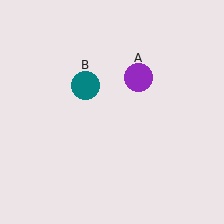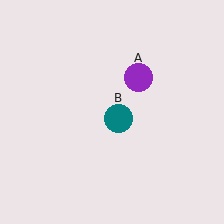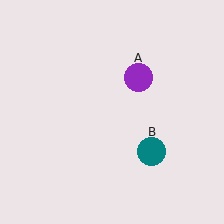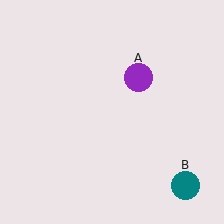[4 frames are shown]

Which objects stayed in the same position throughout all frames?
Purple circle (object A) remained stationary.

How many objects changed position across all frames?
1 object changed position: teal circle (object B).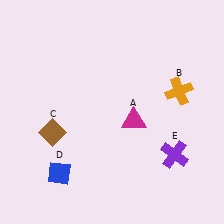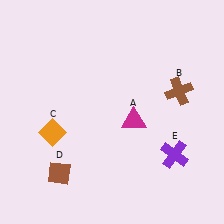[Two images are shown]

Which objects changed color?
B changed from orange to brown. C changed from brown to orange. D changed from blue to brown.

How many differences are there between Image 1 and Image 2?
There are 3 differences between the two images.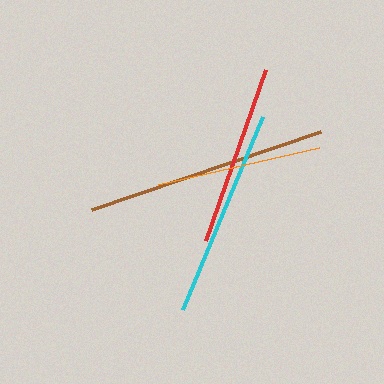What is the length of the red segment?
The red segment is approximately 181 pixels long.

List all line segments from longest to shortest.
From longest to shortest: brown, cyan, red, orange.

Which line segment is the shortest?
The orange line is the shortest at approximately 165 pixels.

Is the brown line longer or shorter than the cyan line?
The brown line is longer than the cyan line.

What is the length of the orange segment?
The orange segment is approximately 165 pixels long.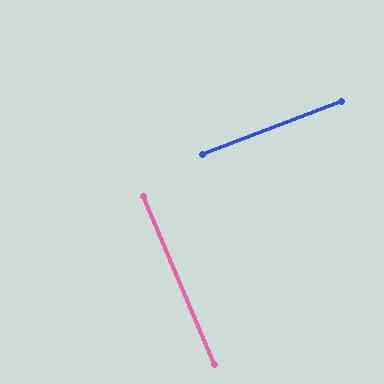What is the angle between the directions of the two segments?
Approximately 88 degrees.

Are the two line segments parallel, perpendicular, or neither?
Perpendicular — they meet at approximately 88°.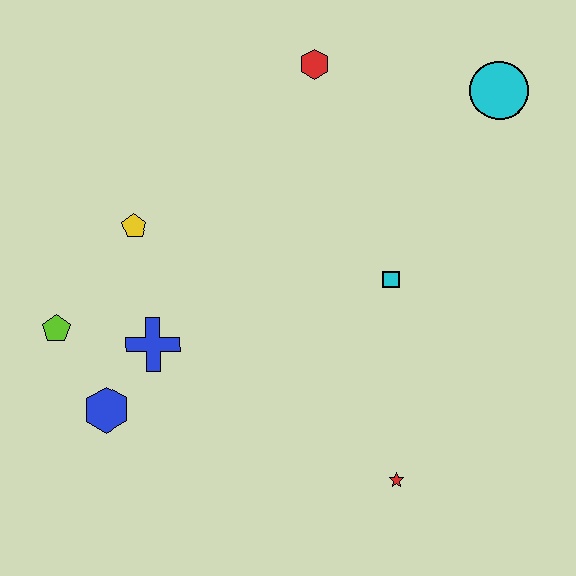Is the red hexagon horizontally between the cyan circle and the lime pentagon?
Yes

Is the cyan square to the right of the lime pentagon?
Yes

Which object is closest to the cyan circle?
The red hexagon is closest to the cyan circle.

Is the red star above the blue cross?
No